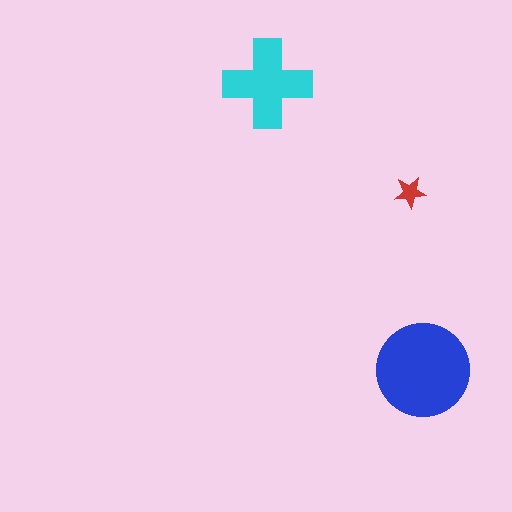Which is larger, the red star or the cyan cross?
The cyan cross.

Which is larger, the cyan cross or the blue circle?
The blue circle.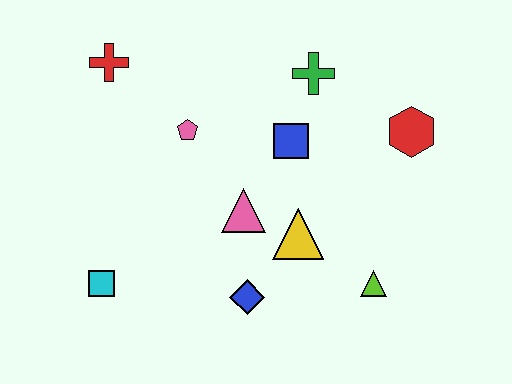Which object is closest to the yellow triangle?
The pink triangle is closest to the yellow triangle.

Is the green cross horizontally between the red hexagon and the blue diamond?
Yes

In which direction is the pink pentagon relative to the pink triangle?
The pink pentagon is above the pink triangle.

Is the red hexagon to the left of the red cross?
No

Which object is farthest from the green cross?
The cyan square is farthest from the green cross.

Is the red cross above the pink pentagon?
Yes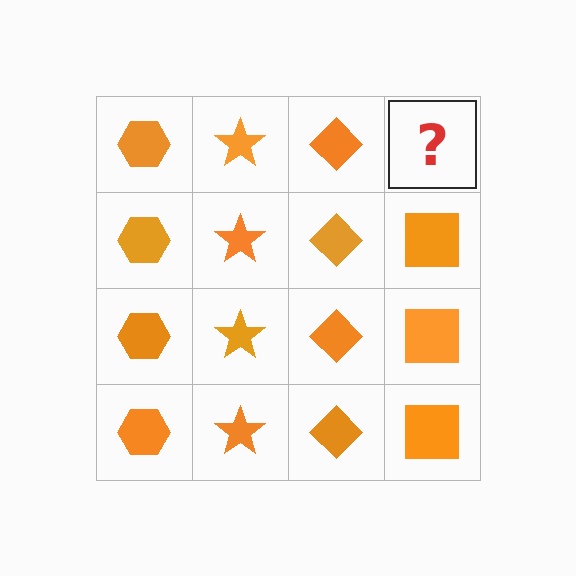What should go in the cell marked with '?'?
The missing cell should contain an orange square.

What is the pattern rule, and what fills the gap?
The rule is that each column has a consistent shape. The gap should be filled with an orange square.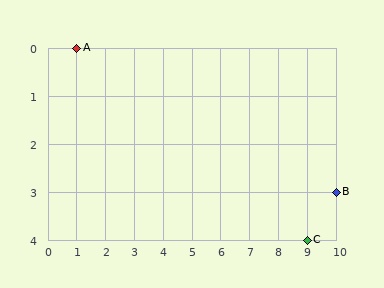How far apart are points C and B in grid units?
Points C and B are 1 column and 1 row apart (about 1.4 grid units diagonally).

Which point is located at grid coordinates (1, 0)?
Point A is at (1, 0).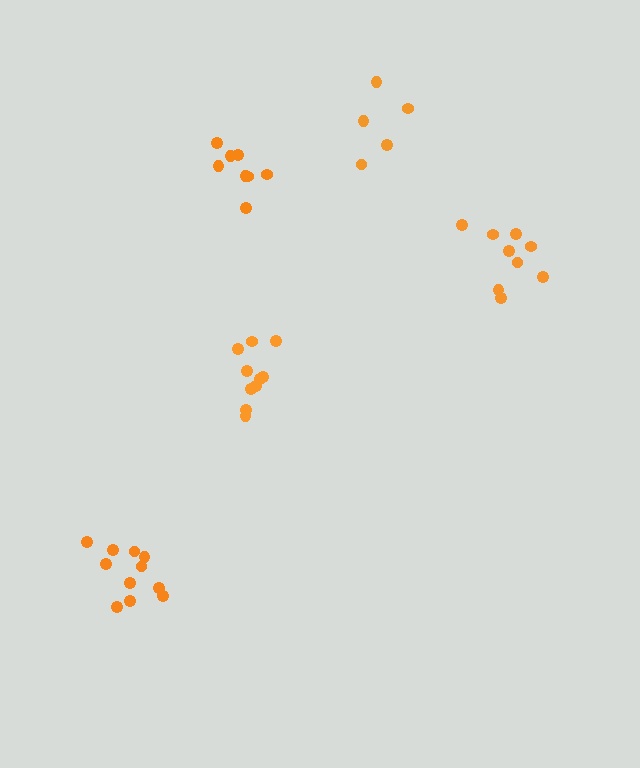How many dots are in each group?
Group 1: 5 dots, Group 2: 11 dots, Group 3: 10 dots, Group 4: 9 dots, Group 5: 8 dots (43 total).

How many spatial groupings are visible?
There are 5 spatial groupings.